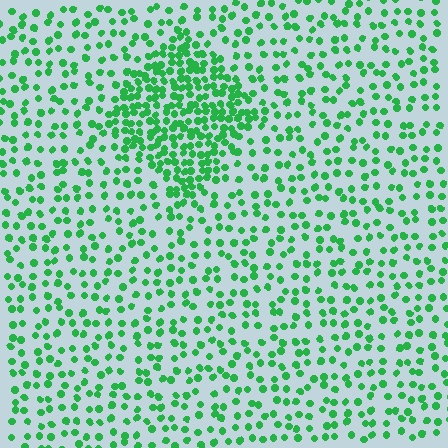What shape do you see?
I see a diamond.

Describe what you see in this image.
The image contains small green elements arranged at two different densities. A diamond-shaped region is visible where the elements are more densely packed than the surrounding area.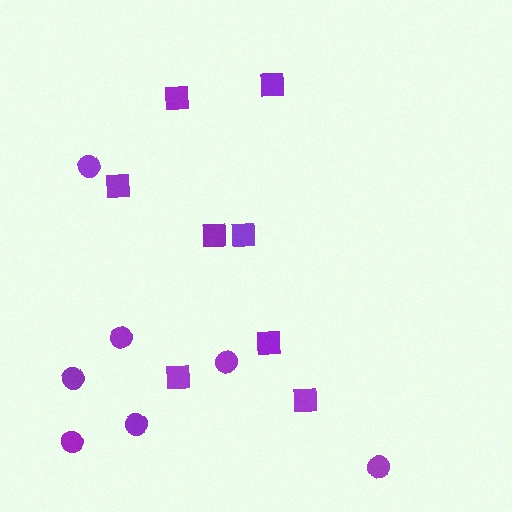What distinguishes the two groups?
There are 2 groups: one group of squares (8) and one group of circles (7).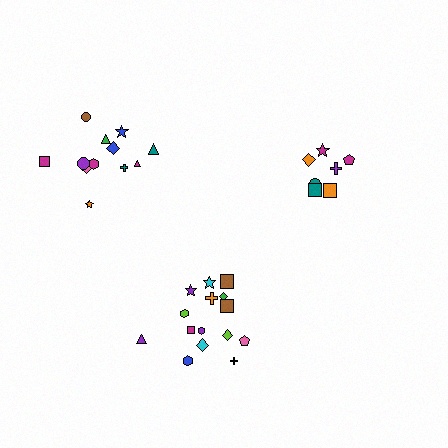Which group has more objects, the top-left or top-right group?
The top-left group.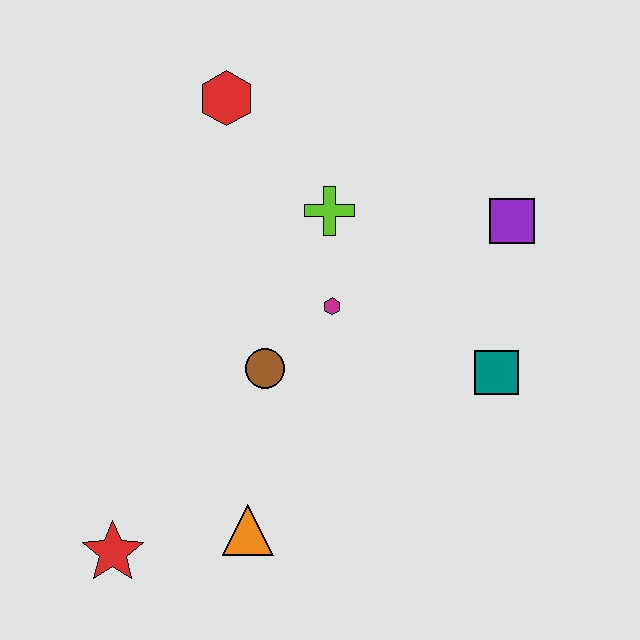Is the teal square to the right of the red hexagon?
Yes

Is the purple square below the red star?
No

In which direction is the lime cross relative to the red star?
The lime cross is above the red star.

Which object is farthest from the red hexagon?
The red star is farthest from the red hexagon.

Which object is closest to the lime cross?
The magenta hexagon is closest to the lime cross.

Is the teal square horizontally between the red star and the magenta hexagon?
No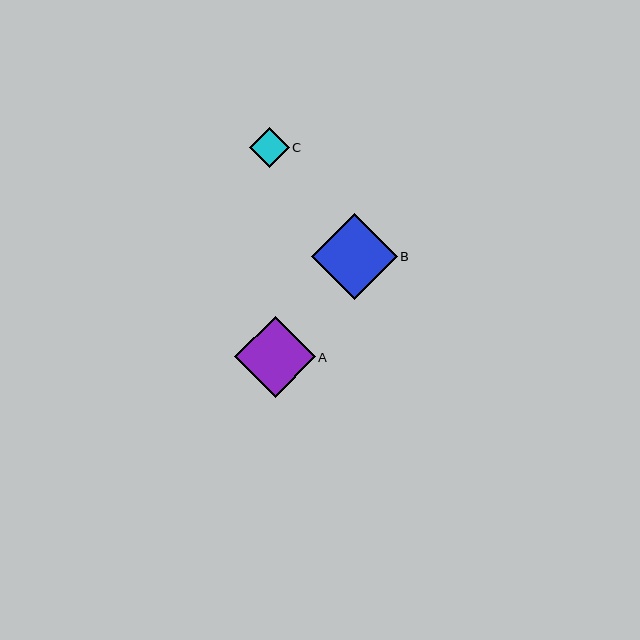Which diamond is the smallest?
Diamond C is the smallest with a size of approximately 40 pixels.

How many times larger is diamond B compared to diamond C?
Diamond B is approximately 2.1 times the size of diamond C.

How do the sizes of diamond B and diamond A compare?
Diamond B and diamond A are approximately the same size.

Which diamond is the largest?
Diamond B is the largest with a size of approximately 86 pixels.